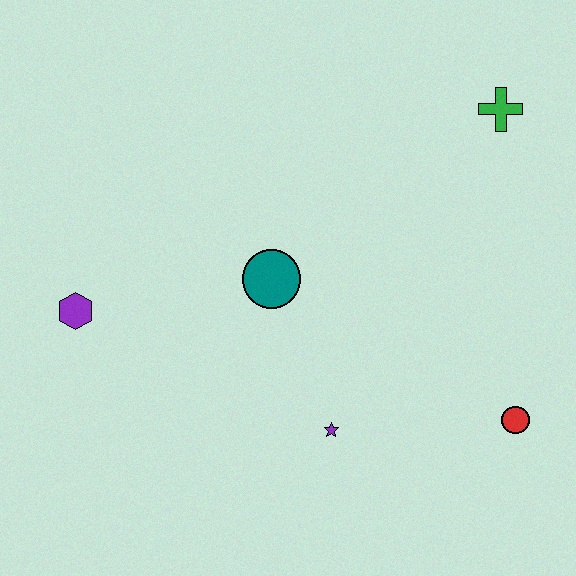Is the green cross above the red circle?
Yes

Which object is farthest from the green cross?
The purple hexagon is farthest from the green cross.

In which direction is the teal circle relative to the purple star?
The teal circle is above the purple star.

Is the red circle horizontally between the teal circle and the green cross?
No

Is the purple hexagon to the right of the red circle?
No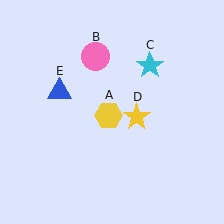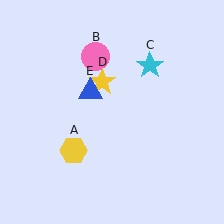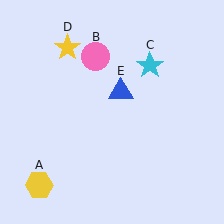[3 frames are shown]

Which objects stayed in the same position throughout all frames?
Pink circle (object B) and cyan star (object C) remained stationary.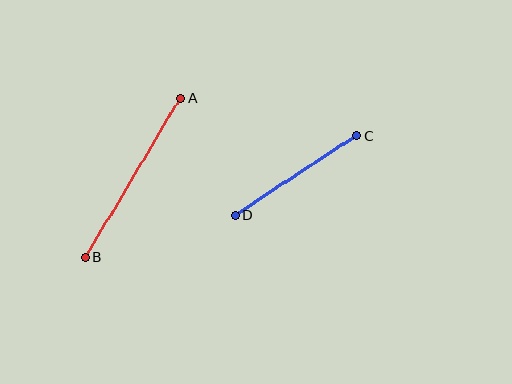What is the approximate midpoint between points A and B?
The midpoint is at approximately (133, 178) pixels.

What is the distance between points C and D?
The distance is approximately 146 pixels.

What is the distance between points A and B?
The distance is approximately 186 pixels.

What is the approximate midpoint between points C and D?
The midpoint is at approximately (296, 175) pixels.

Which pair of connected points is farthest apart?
Points A and B are farthest apart.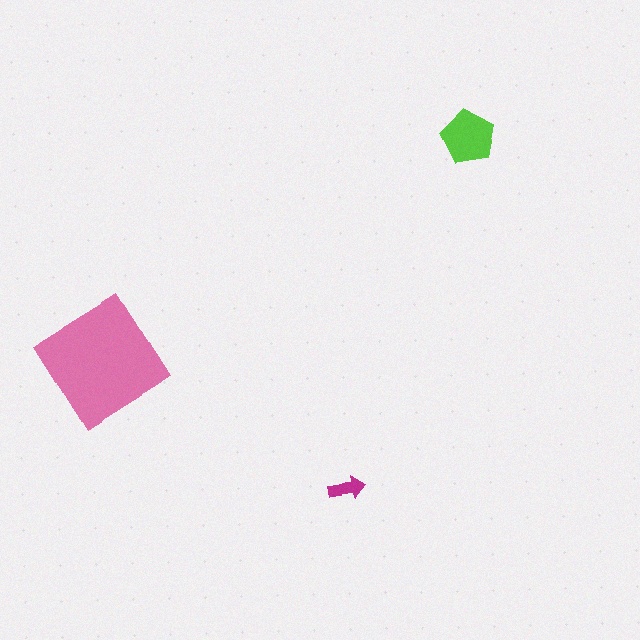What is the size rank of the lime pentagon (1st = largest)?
2nd.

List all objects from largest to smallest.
The pink diamond, the lime pentagon, the magenta arrow.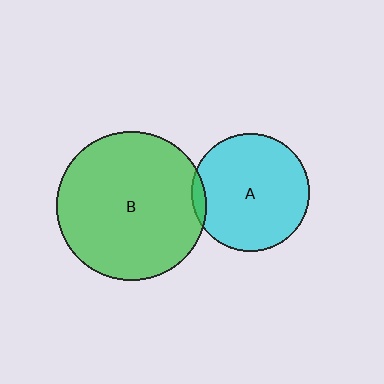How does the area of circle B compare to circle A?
Approximately 1.6 times.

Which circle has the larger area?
Circle B (green).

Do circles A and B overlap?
Yes.